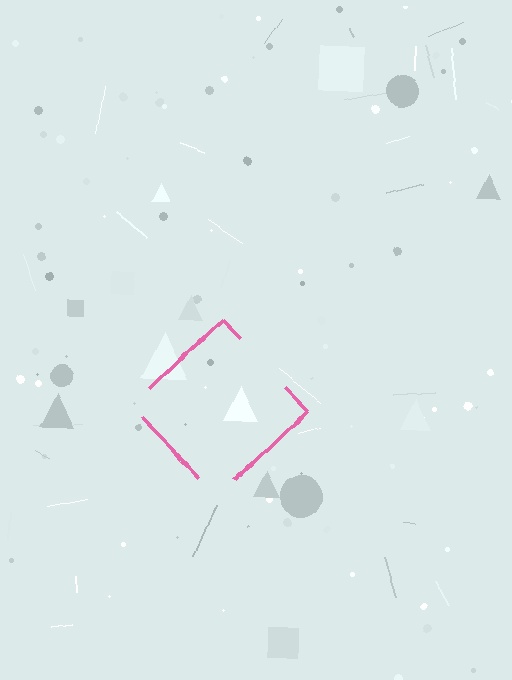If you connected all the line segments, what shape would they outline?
They would outline a diamond.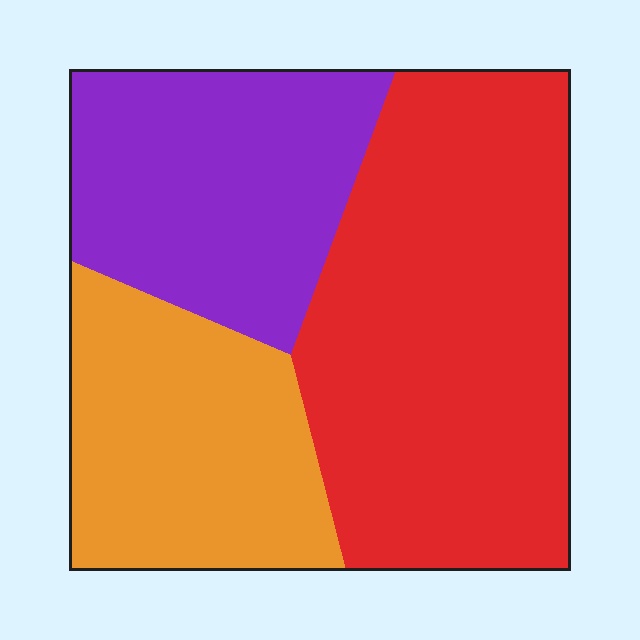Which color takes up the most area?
Red, at roughly 45%.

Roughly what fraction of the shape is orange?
Orange covers 26% of the shape.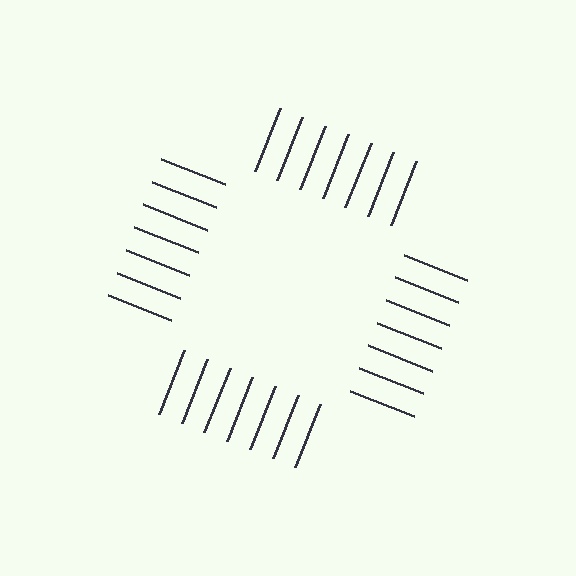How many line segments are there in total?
28 — 7 along each of the 4 edges.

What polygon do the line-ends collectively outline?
An illusory square — the line segments terminate on its edges but no continuous stroke is drawn.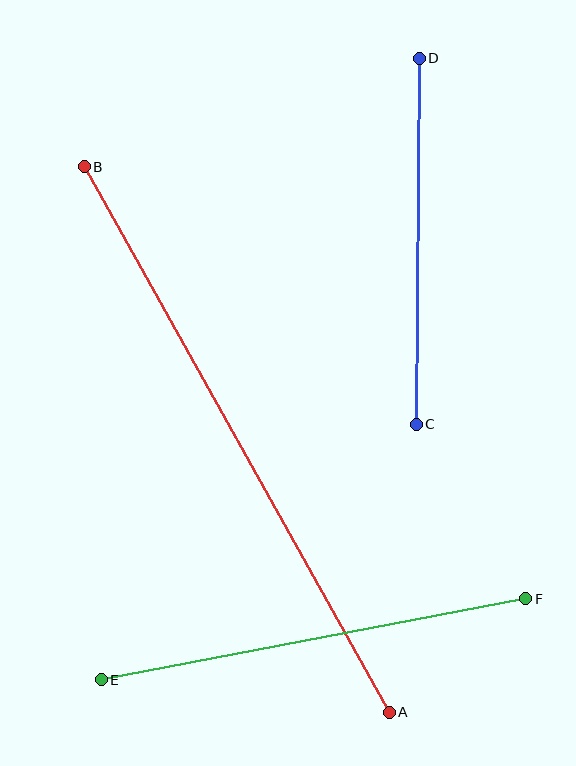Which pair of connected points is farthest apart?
Points A and B are farthest apart.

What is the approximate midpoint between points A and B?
The midpoint is at approximately (237, 440) pixels.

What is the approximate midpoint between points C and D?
The midpoint is at approximately (418, 241) pixels.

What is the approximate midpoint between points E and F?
The midpoint is at approximately (314, 639) pixels.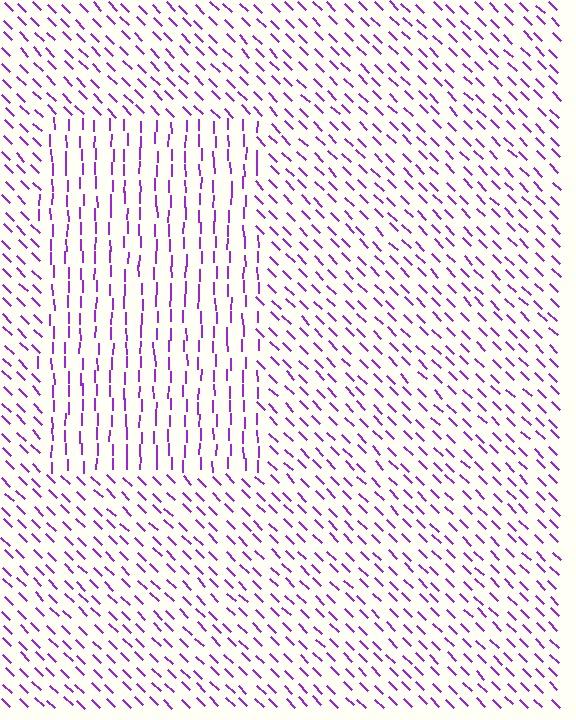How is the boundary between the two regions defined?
The boundary is defined purely by a change in line orientation (approximately 45 degrees difference). All lines are the same color and thickness.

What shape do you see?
I see a rectangle.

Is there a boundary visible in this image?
Yes, there is a texture boundary formed by a change in line orientation.